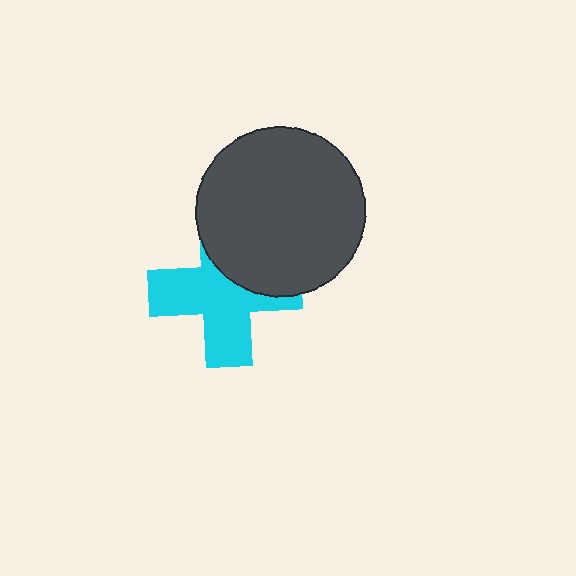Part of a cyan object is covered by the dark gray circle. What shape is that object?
It is a cross.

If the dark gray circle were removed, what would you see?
You would see the complete cyan cross.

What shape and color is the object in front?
The object in front is a dark gray circle.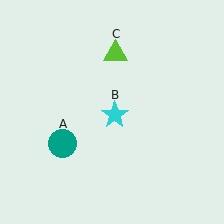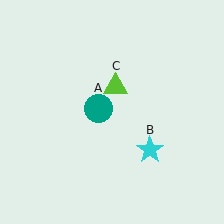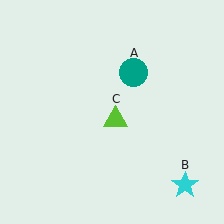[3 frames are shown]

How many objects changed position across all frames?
3 objects changed position: teal circle (object A), cyan star (object B), lime triangle (object C).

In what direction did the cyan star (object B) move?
The cyan star (object B) moved down and to the right.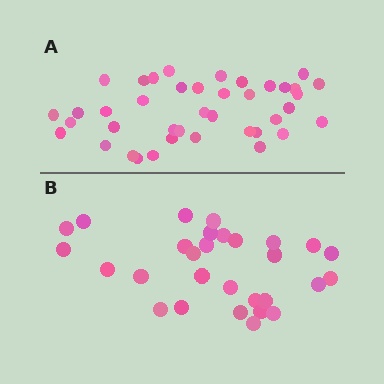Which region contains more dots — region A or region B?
Region A (the top region) has more dots.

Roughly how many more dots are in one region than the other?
Region A has roughly 12 or so more dots than region B.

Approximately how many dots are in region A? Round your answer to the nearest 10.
About 40 dots.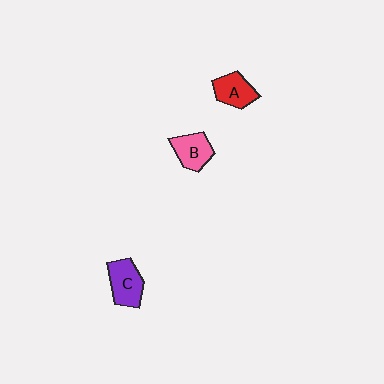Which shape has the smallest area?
Shape A (red).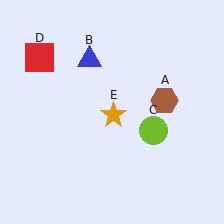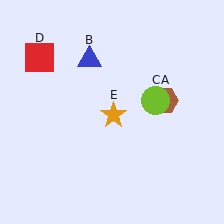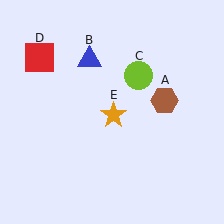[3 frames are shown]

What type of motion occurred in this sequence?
The lime circle (object C) rotated counterclockwise around the center of the scene.